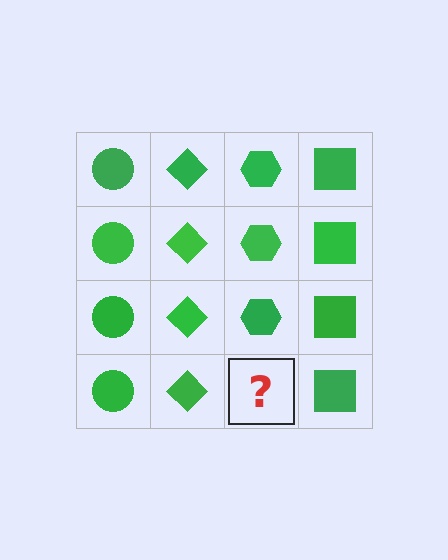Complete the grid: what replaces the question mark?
The question mark should be replaced with a green hexagon.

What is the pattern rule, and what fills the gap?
The rule is that each column has a consistent shape. The gap should be filled with a green hexagon.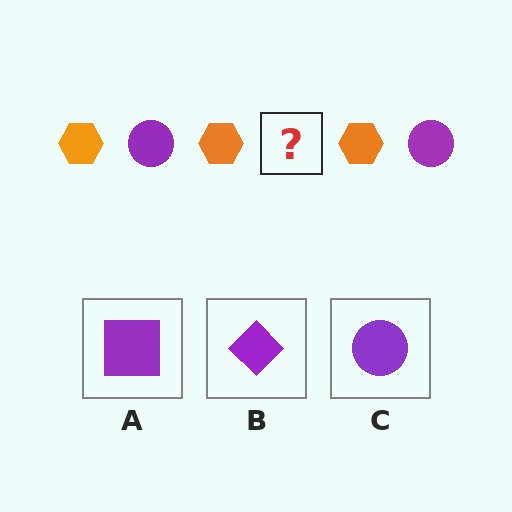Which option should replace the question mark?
Option C.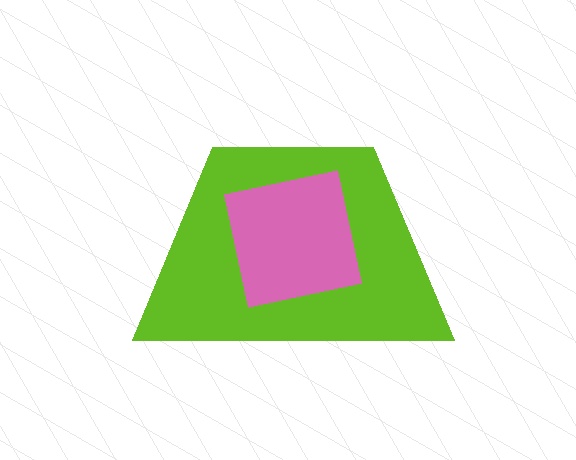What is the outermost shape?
The lime trapezoid.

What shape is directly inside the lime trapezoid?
The pink square.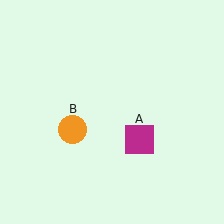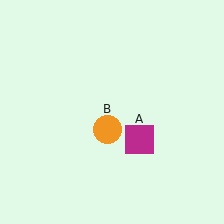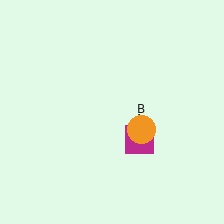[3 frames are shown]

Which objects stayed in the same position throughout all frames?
Magenta square (object A) remained stationary.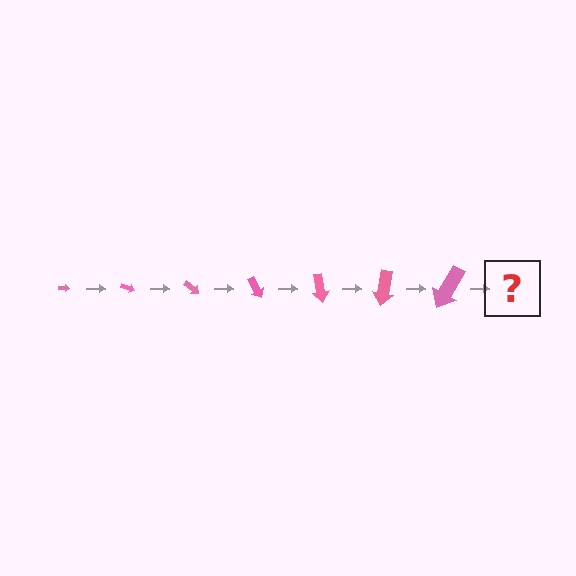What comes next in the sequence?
The next element should be an arrow, larger than the previous one and rotated 140 degrees from the start.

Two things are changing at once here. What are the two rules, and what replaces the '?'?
The two rules are that the arrow grows larger each step and it rotates 20 degrees each step. The '?' should be an arrow, larger than the previous one and rotated 140 degrees from the start.